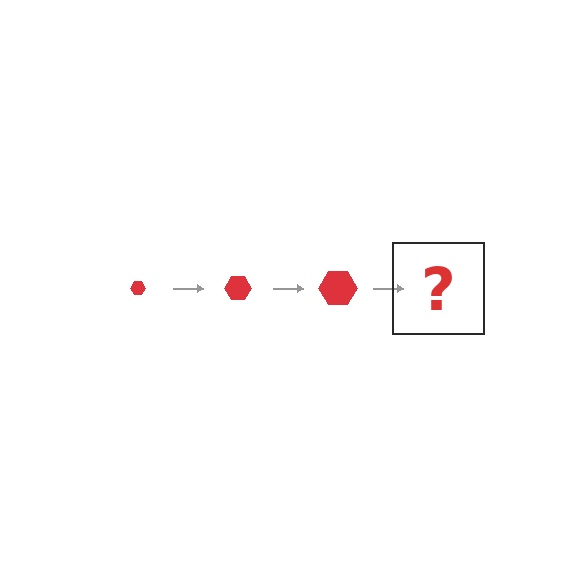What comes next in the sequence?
The next element should be a red hexagon, larger than the previous one.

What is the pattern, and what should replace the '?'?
The pattern is that the hexagon gets progressively larger each step. The '?' should be a red hexagon, larger than the previous one.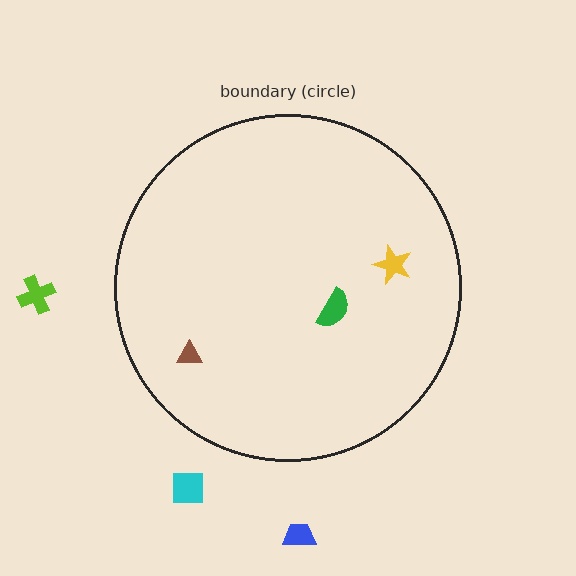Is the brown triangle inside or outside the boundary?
Inside.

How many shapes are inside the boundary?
3 inside, 3 outside.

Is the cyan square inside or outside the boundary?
Outside.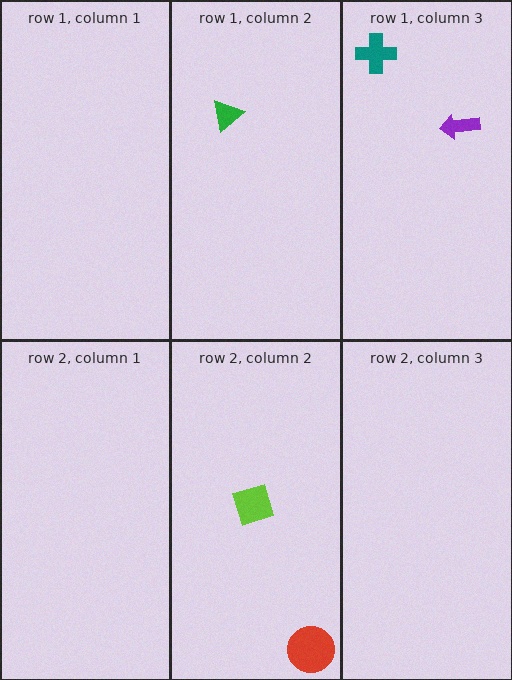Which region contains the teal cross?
The row 1, column 3 region.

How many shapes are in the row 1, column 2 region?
1.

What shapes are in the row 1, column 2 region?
The green triangle.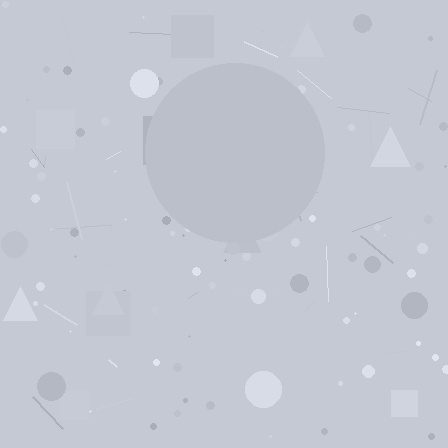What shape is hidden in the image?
A circle is hidden in the image.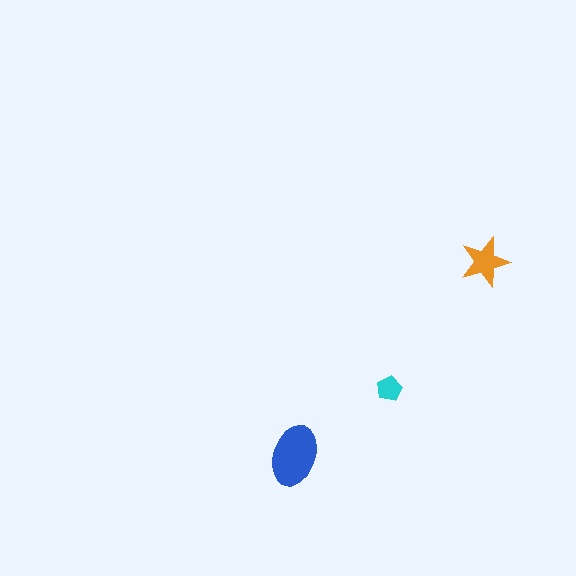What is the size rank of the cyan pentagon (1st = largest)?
3rd.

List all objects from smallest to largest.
The cyan pentagon, the orange star, the blue ellipse.